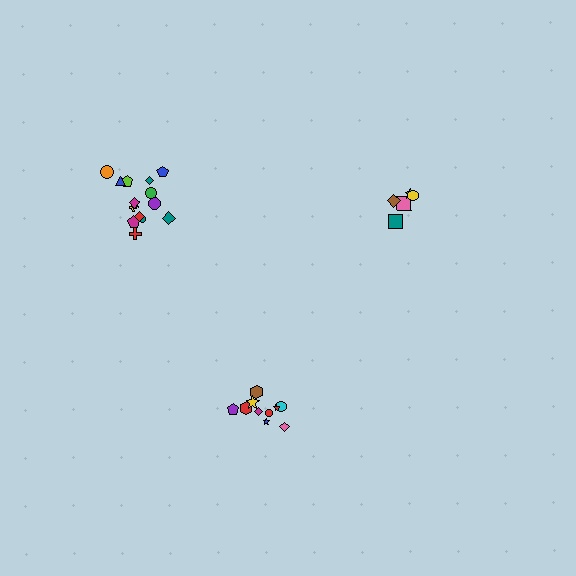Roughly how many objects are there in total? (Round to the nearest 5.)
Roughly 30 objects in total.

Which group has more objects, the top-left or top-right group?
The top-left group.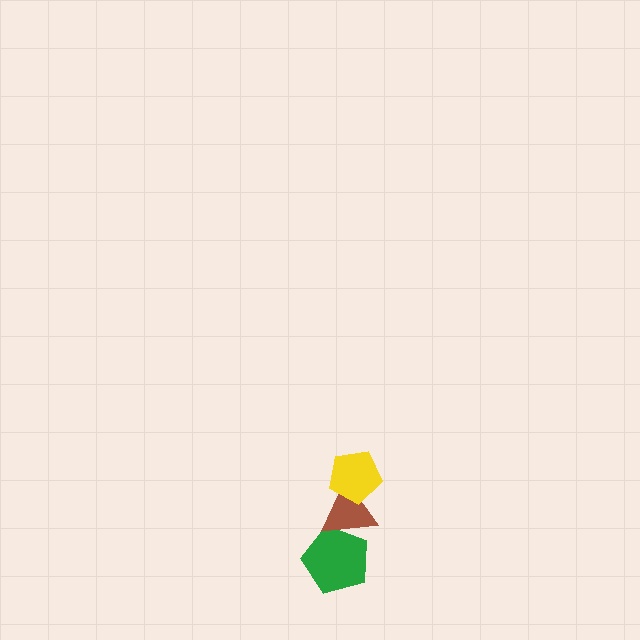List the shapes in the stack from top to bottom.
From top to bottom: the yellow pentagon, the brown triangle, the green pentagon.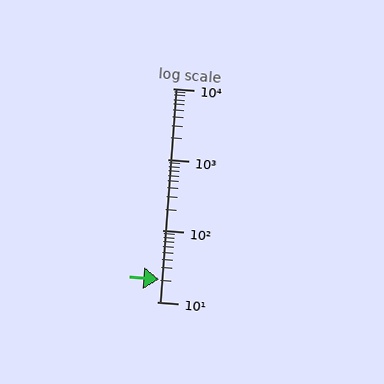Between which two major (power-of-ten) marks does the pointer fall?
The pointer is between 10 and 100.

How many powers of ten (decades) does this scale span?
The scale spans 3 decades, from 10 to 10000.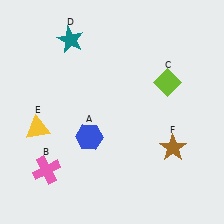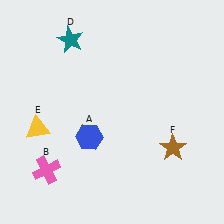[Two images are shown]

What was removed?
The lime diamond (C) was removed in Image 2.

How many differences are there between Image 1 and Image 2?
There is 1 difference between the two images.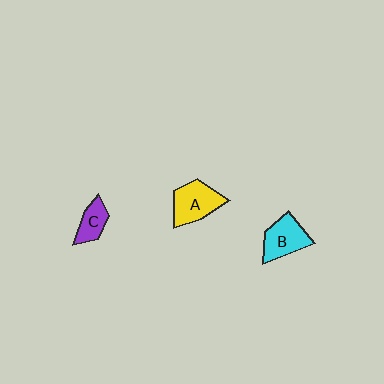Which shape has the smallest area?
Shape C (purple).